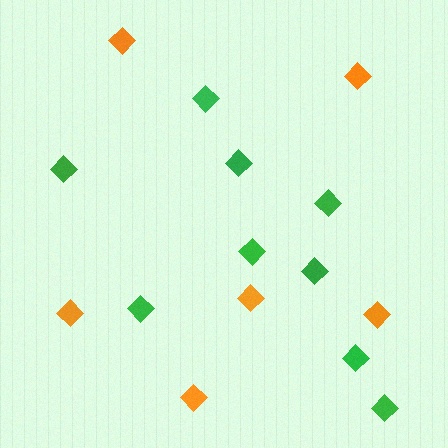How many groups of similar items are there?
There are 2 groups: one group of green diamonds (9) and one group of orange diamonds (6).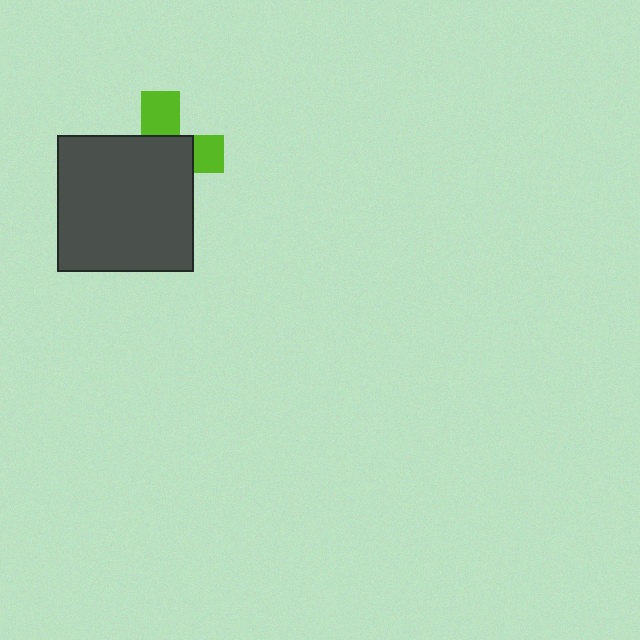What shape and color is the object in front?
The object in front is a dark gray square.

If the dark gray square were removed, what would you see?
You would see the complete lime cross.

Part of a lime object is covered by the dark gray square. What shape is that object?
It is a cross.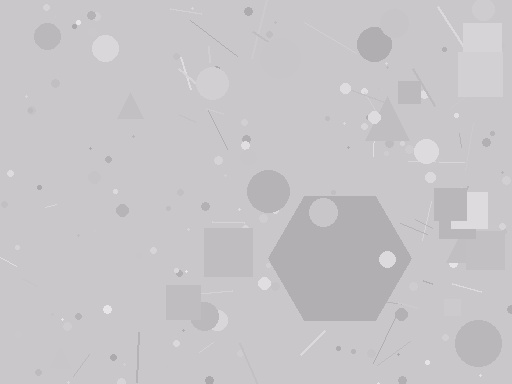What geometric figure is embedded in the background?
A hexagon is embedded in the background.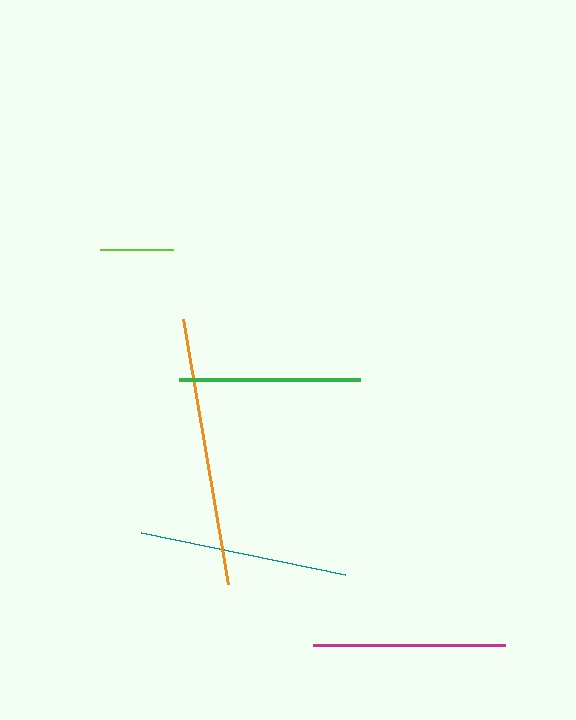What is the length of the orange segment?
The orange segment is approximately 269 pixels long.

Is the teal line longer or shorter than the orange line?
The orange line is longer than the teal line.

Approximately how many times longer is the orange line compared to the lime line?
The orange line is approximately 3.7 times the length of the lime line.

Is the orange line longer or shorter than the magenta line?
The orange line is longer than the magenta line.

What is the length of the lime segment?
The lime segment is approximately 73 pixels long.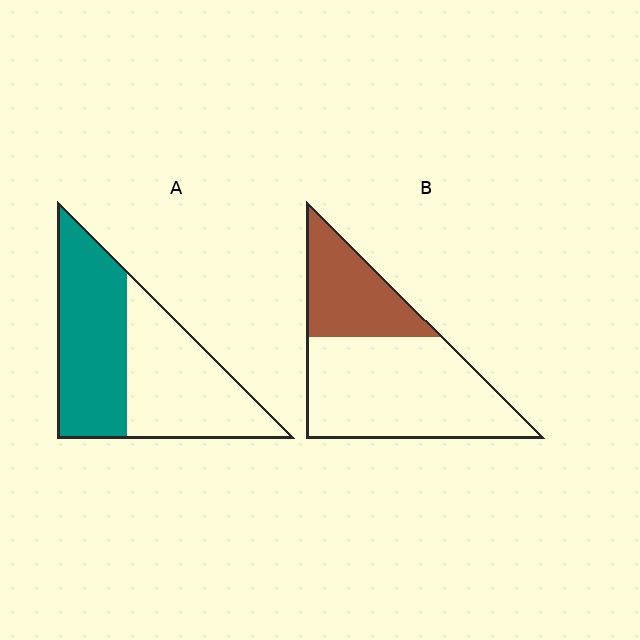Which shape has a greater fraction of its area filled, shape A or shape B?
Shape A.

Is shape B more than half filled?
No.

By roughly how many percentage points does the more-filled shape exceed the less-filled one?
By roughly 15 percentage points (A over B).